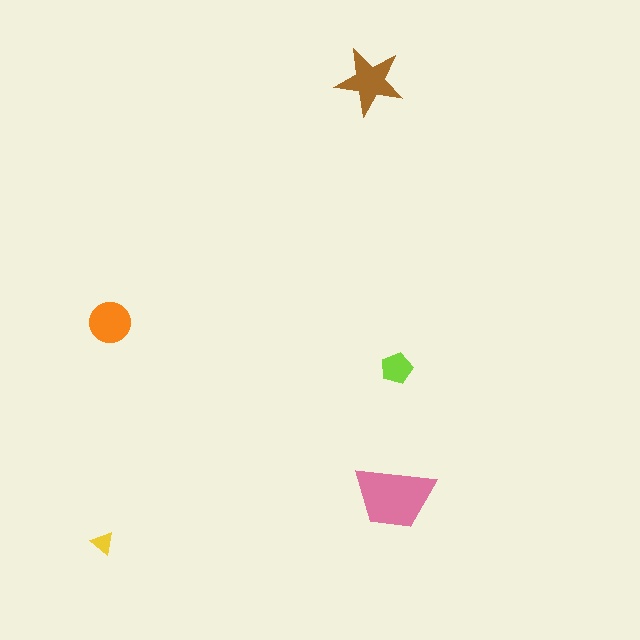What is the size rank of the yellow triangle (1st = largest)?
5th.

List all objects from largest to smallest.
The pink trapezoid, the brown star, the orange circle, the lime pentagon, the yellow triangle.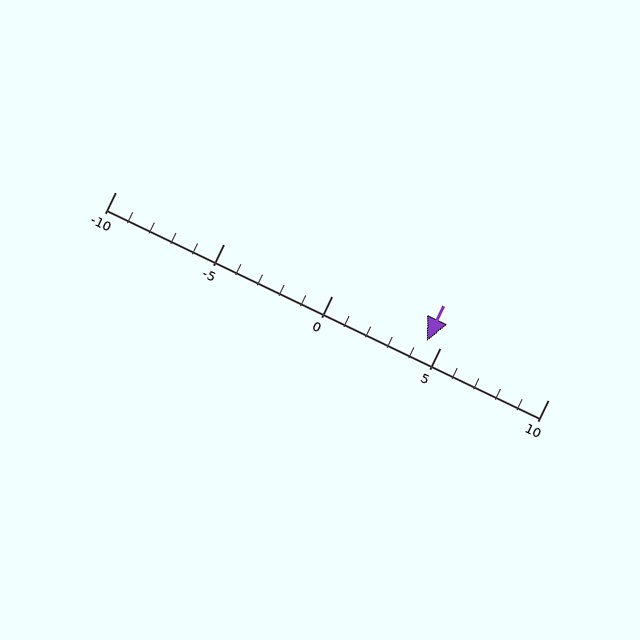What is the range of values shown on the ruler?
The ruler shows values from -10 to 10.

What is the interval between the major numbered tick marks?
The major tick marks are spaced 5 units apart.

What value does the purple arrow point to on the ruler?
The purple arrow points to approximately 4.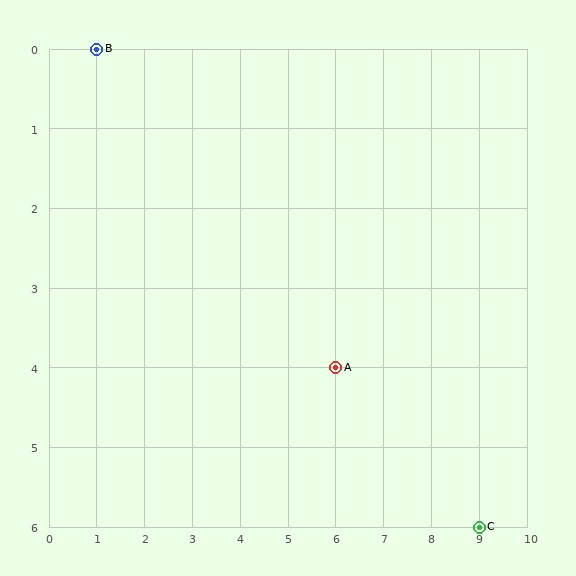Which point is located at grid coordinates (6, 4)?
Point A is at (6, 4).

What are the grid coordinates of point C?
Point C is at grid coordinates (9, 6).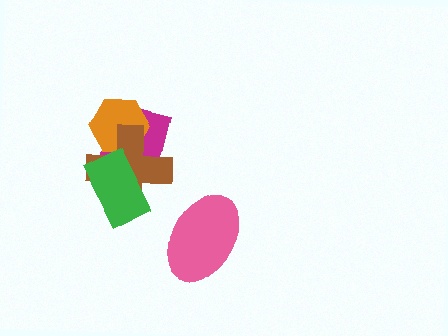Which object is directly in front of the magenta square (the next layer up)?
The orange hexagon is directly in front of the magenta square.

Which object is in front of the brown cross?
The green rectangle is in front of the brown cross.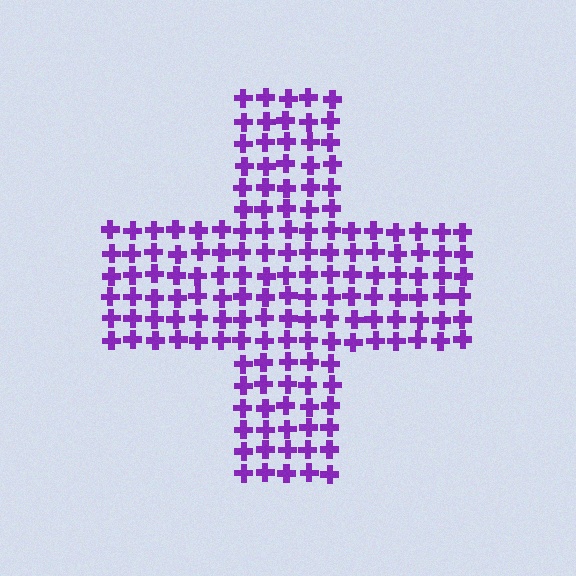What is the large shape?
The large shape is a cross.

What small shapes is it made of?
It is made of small crosses.